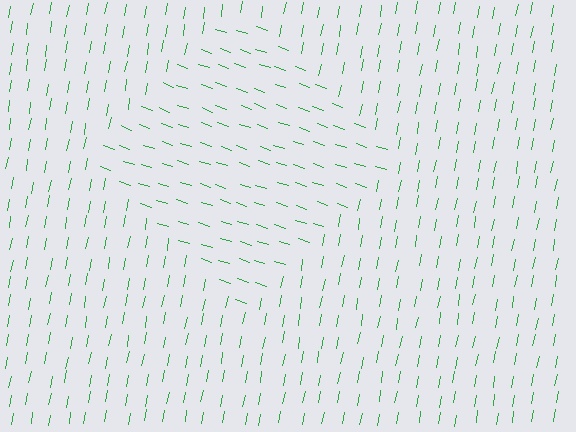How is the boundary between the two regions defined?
The boundary is defined purely by a change in line orientation (approximately 81 degrees difference). All lines are the same color and thickness.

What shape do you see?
I see a diamond.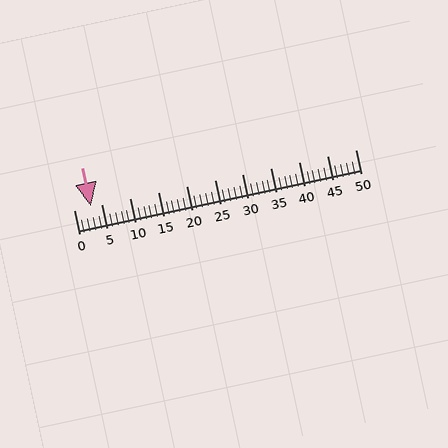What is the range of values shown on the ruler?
The ruler shows values from 0 to 50.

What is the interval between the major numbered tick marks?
The major tick marks are spaced 5 units apart.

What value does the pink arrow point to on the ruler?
The pink arrow points to approximately 3.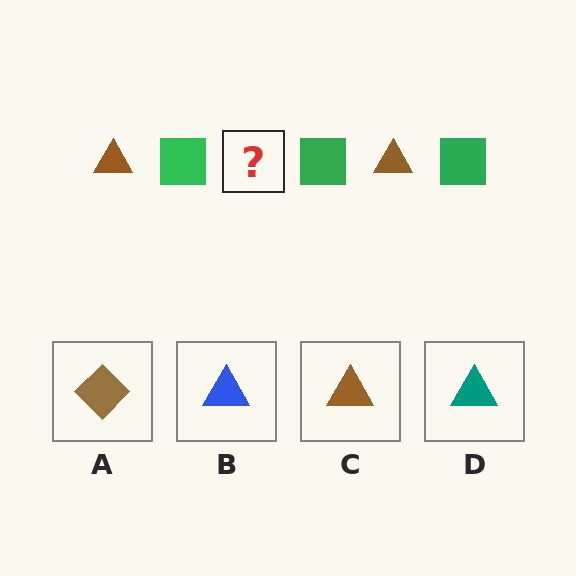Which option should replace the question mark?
Option C.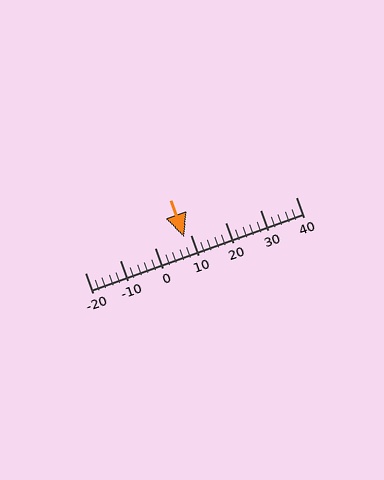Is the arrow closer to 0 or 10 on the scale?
The arrow is closer to 10.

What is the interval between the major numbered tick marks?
The major tick marks are spaced 10 units apart.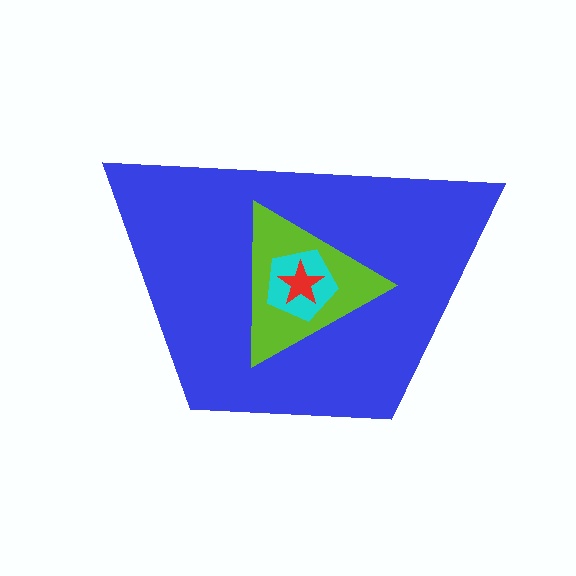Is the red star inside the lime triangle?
Yes.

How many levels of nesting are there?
4.